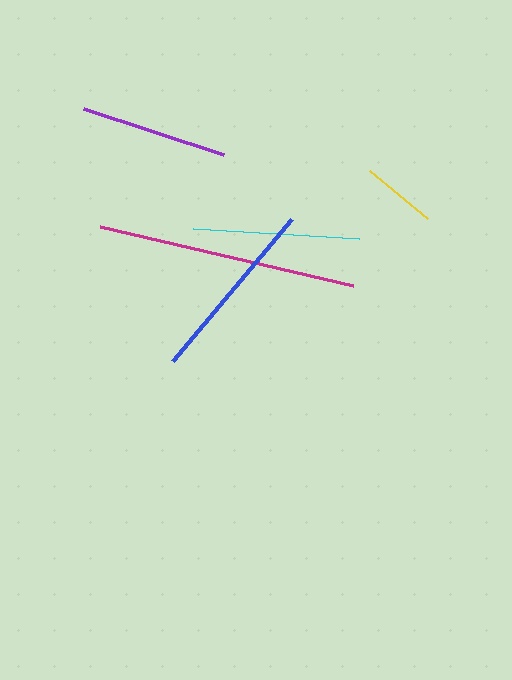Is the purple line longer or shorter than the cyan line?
The cyan line is longer than the purple line.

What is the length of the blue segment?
The blue segment is approximately 185 pixels long.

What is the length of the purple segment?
The purple segment is approximately 147 pixels long.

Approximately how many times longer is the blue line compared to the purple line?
The blue line is approximately 1.3 times the length of the purple line.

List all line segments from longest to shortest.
From longest to shortest: magenta, blue, cyan, purple, yellow.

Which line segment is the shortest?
The yellow line is the shortest at approximately 75 pixels.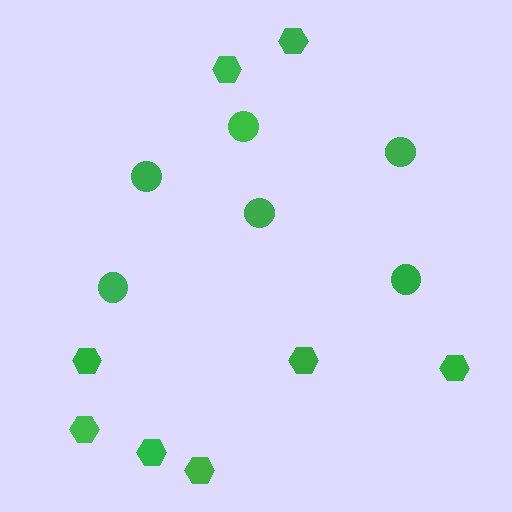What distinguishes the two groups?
There are 2 groups: one group of circles (6) and one group of hexagons (8).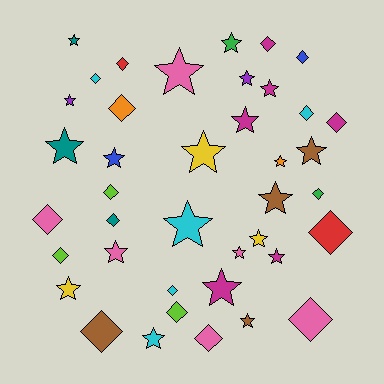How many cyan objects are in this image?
There are 5 cyan objects.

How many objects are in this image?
There are 40 objects.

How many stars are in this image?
There are 22 stars.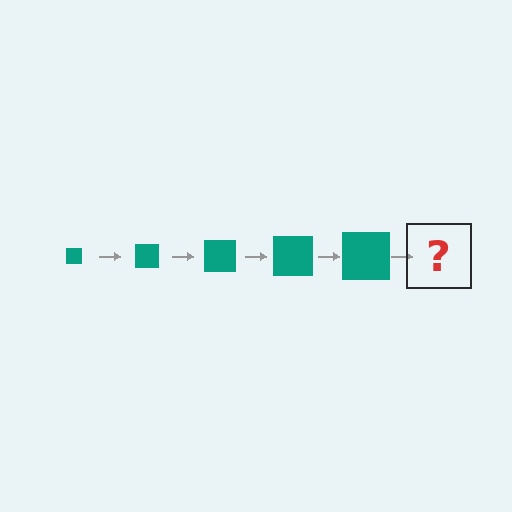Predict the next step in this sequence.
The next step is a teal square, larger than the previous one.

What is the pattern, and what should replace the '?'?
The pattern is that the square gets progressively larger each step. The '?' should be a teal square, larger than the previous one.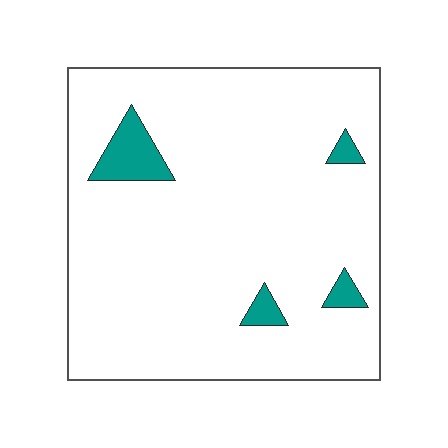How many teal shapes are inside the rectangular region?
4.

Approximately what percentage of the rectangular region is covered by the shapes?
Approximately 5%.